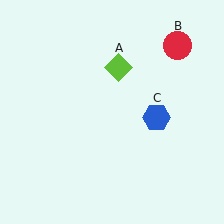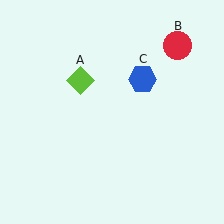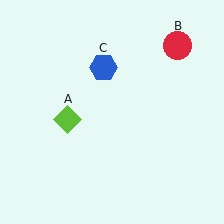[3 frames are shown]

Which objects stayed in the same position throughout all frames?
Red circle (object B) remained stationary.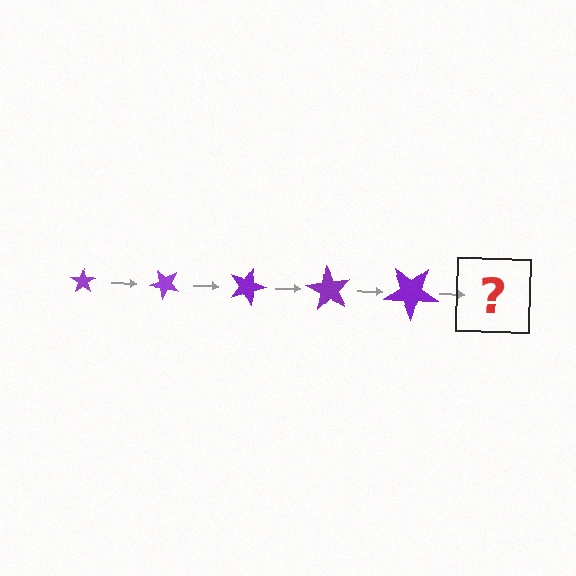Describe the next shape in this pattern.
It should be a star, larger than the previous one and rotated 225 degrees from the start.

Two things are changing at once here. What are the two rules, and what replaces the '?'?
The two rules are that the star grows larger each step and it rotates 45 degrees each step. The '?' should be a star, larger than the previous one and rotated 225 degrees from the start.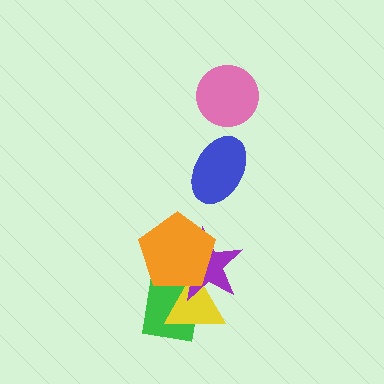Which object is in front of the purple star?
The orange pentagon is in front of the purple star.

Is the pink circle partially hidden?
No, no other shape covers it.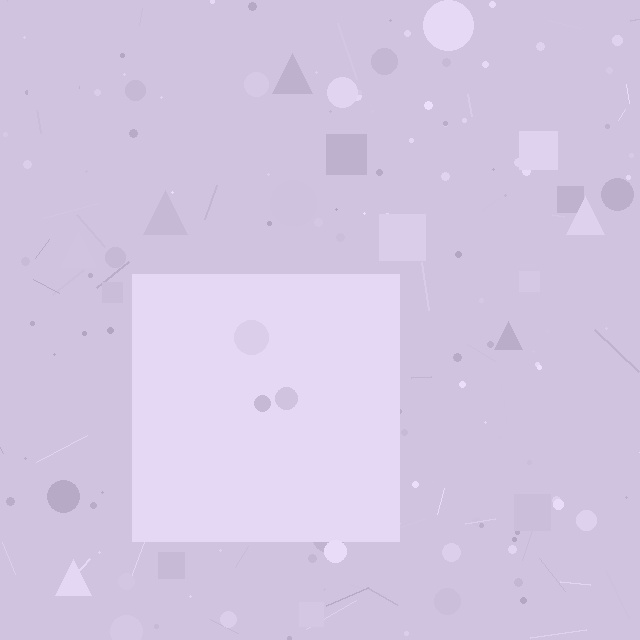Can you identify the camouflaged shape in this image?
The camouflaged shape is a square.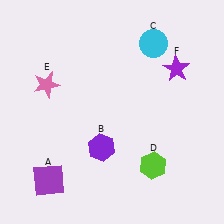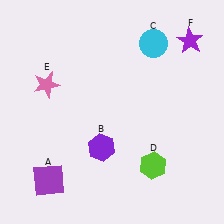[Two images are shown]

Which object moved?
The purple star (F) moved up.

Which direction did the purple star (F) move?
The purple star (F) moved up.